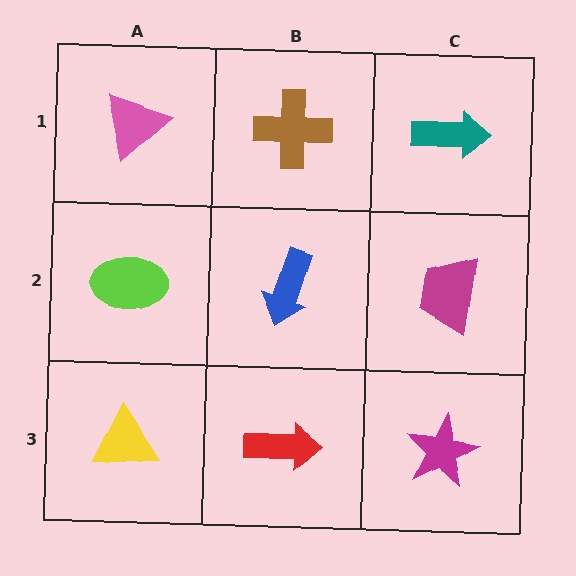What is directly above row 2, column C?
A teal arrow.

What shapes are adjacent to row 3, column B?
A blue arrow (row 2, column B), a yellow triangle (row 3, column A), a magenta star (row 3, column C).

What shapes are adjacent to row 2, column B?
A brown cross (row 1, column B), a red arrow (row 3, column B), a lime ellipse (row 2, column A), a magenta trapezoid (row 2, column C).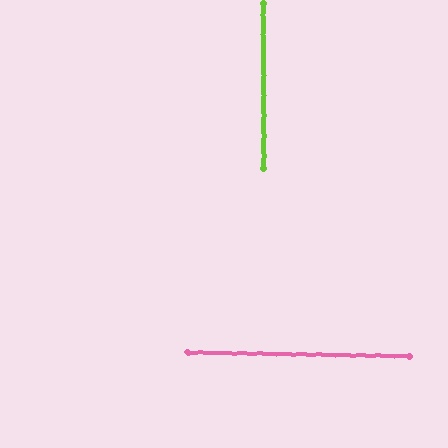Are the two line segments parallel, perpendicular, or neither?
Perpendicular — they meet at approximately 89°.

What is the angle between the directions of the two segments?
Approximately 89 degrees.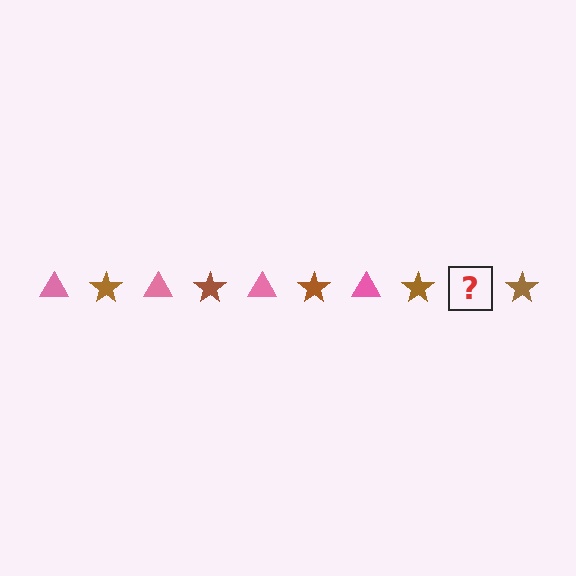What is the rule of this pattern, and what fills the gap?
The rule is that the pattern alternates between pink triangle and brown star. The gap should be filled with a pink triangle.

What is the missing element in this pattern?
The missing element is a pink triangle.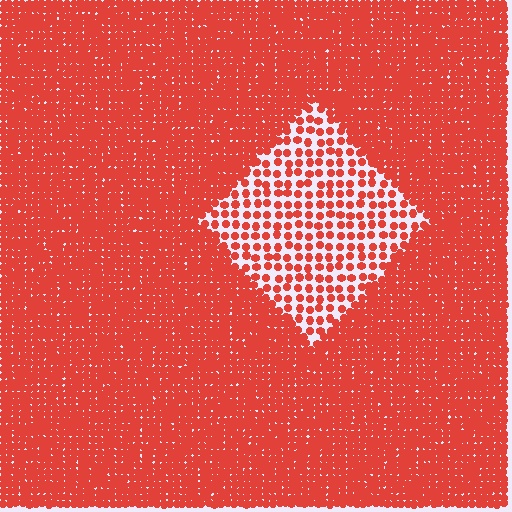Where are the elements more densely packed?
The elements are more densely packed outside the diamond boundary.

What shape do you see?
I see a diamond.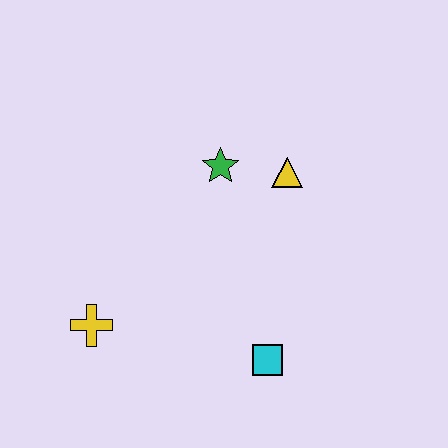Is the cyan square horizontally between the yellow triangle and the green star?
Yes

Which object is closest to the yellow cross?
The cyan square is closest to the yellow cross.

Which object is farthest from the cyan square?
The green star is farthest from the cyan square.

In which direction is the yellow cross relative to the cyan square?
The yellow cross is to the left of the cyan square.